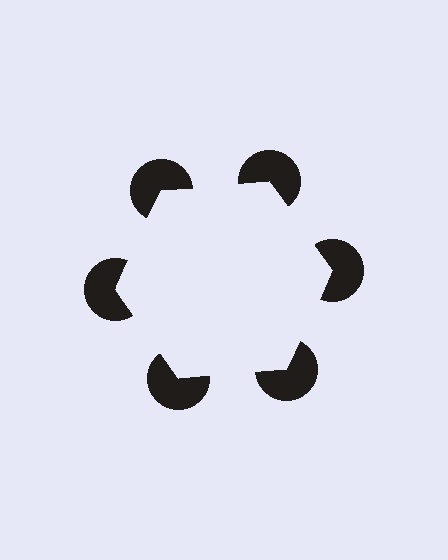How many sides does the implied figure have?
6 sides.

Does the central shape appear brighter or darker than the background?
It typically appears slightly brighter than the background, even though no actual brightness change is drawn.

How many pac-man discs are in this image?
There are 6 — one at each vertex of the illusory hexagon.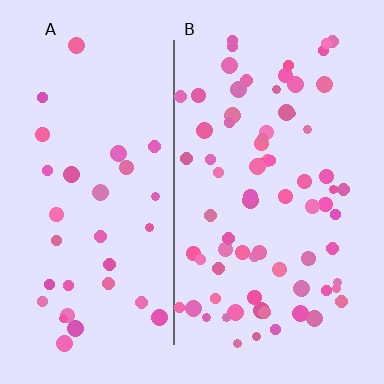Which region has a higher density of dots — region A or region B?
B (the right).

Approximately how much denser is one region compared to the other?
Approximately 2.2× — region B over region A.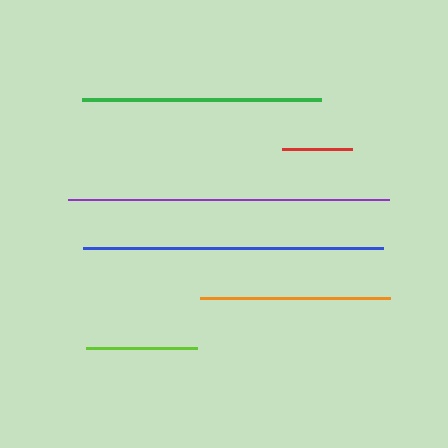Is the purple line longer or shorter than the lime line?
The purple line is longer than the lime line.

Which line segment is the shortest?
The red line is the shortest at approximately 70 pixels.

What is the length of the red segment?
The red segment is approximately 70 pixels long.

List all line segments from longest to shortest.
From longest to shortest: purple, blue, green, orange, lime, red.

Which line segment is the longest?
The purple line is the longest at approximately 322 pixels.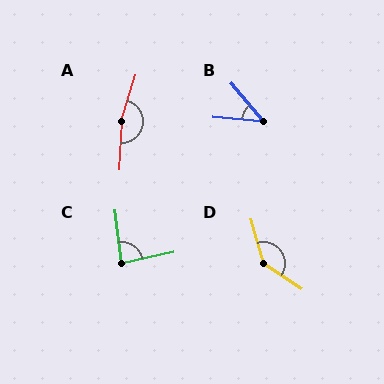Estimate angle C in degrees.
Approximately 85 degrees.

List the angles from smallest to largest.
B (44°), C (85°), D (139°), A (166°).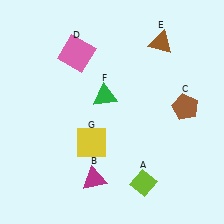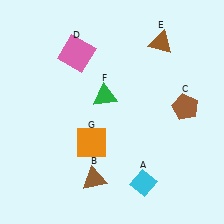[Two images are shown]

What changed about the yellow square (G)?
In Image 1, G is yellow. In Image 2, it changed to orange.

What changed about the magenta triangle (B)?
In Image 1, B is magenta. In Image 2, it changed to brown.